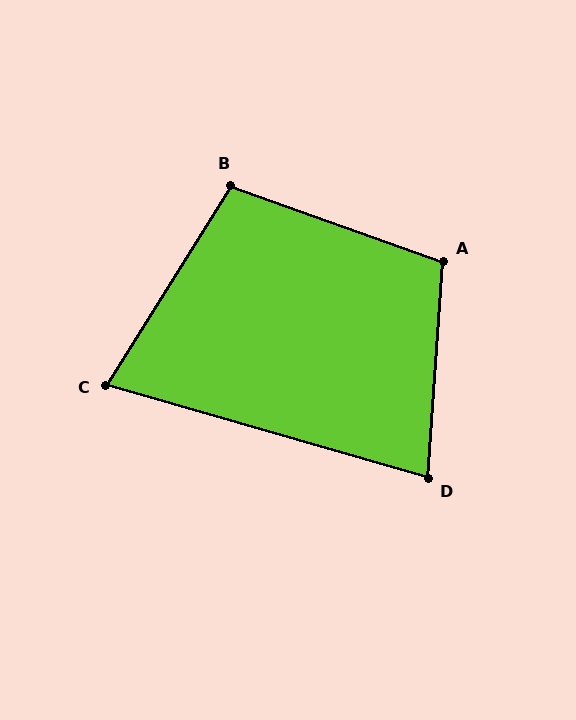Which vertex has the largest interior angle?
A, at approximately 106 degrees.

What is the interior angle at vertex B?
Approximately 102 degrees (obtuse).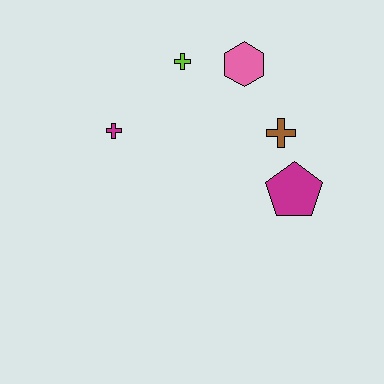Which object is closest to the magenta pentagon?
The brown cross is closest to the magenta pentagon.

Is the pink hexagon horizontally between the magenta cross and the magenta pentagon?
Yes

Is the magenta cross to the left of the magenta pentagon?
Yes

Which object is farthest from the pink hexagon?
The magenta cross is farthest from the pink hexagon.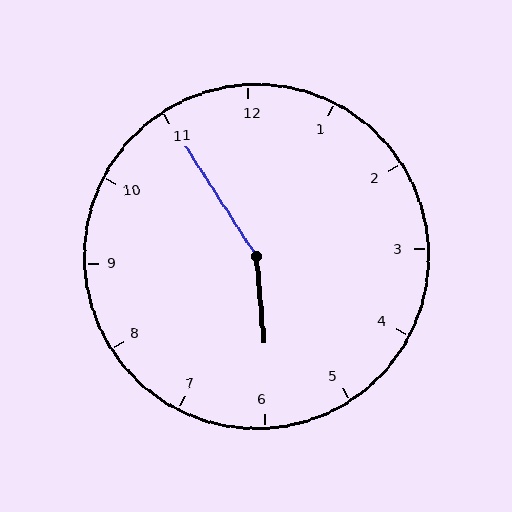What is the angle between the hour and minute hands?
Approximately 152 degrees.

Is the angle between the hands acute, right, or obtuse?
It is obtuse.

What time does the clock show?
5:55.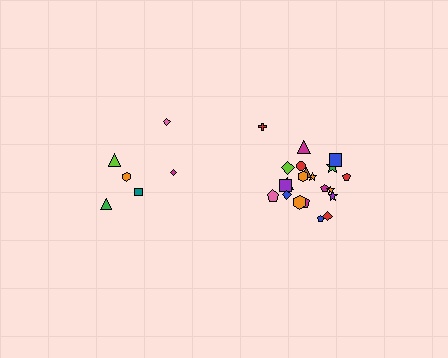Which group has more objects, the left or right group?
The right group.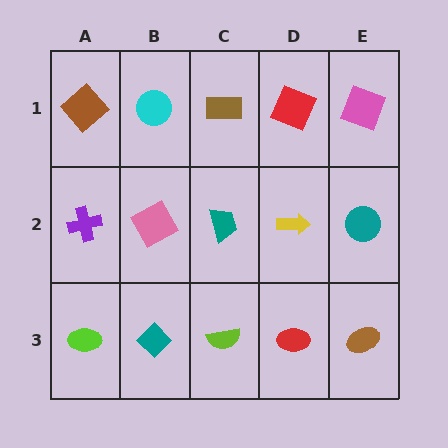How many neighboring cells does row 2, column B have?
4.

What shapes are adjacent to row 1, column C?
A teal trapezoid (row 2, column C), a cyan circle (row 1, column B), a red square (row 1, column D).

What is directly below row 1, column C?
A teal trapezoid.